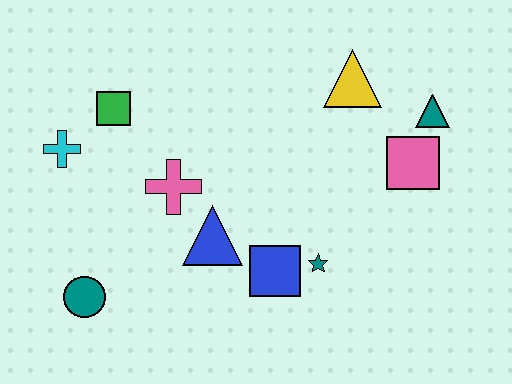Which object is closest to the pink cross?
The blue triangle is closest to the pink cross.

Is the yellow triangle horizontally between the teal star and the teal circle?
No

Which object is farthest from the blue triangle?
The teal triangle is farthest from the blue triangle.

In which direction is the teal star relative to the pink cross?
The teal star is to the right of the pink cross.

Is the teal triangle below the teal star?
No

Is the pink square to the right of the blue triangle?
Yes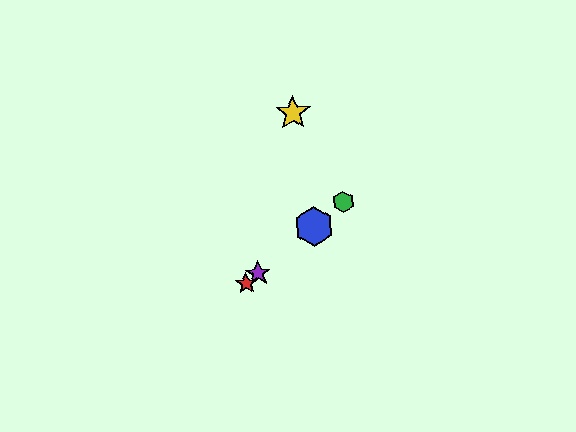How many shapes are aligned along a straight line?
4 shapes (the red star, the blue hexagon, the green hexagon, the purple star) are aligned along a straight line.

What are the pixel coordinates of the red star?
The red star is at (246, 283).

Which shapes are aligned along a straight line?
The red star, the blue hexagon, the green hexagon, the purple star are aligned along a straight line.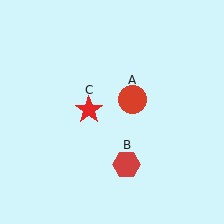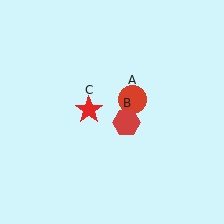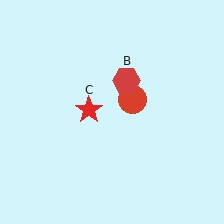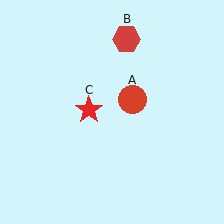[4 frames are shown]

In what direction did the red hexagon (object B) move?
The red hexagon (object B) moved up.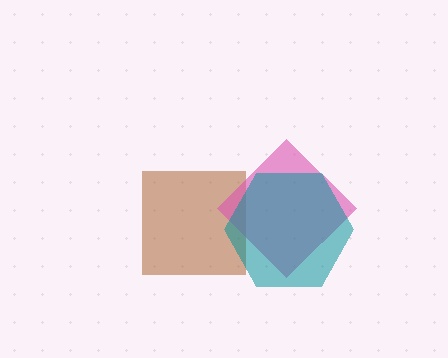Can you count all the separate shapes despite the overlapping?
Yes, there are 3 separate shapes.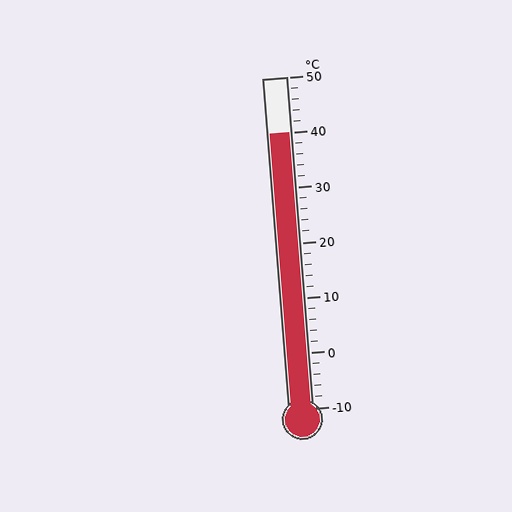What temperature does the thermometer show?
The thermometer shows approximately 40°C.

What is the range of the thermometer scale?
The thermometer scale ranges from -10°C to 50°C.